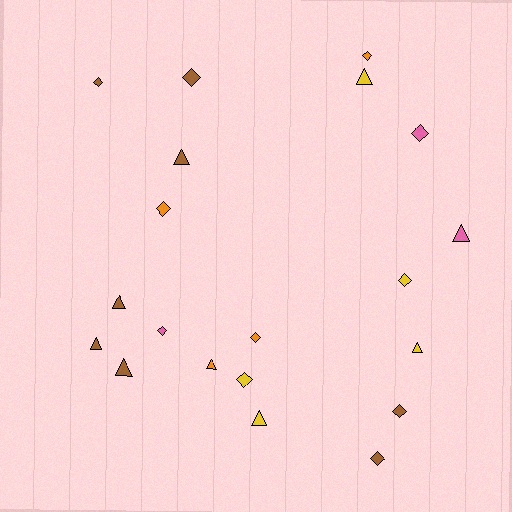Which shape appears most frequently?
Diamond, with 11 objects.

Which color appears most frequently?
Brown, with 8 objects.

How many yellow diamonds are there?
There are 2 yellow diamonds.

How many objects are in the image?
There are 20 objects.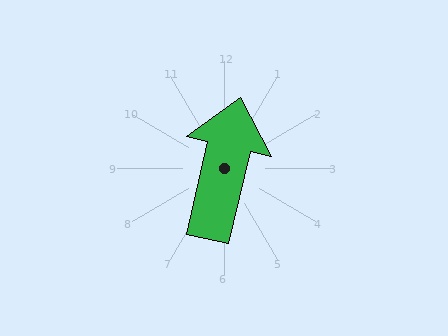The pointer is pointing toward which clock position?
Roughly 12 o'clock.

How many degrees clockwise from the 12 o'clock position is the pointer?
Approximately 13 degrees.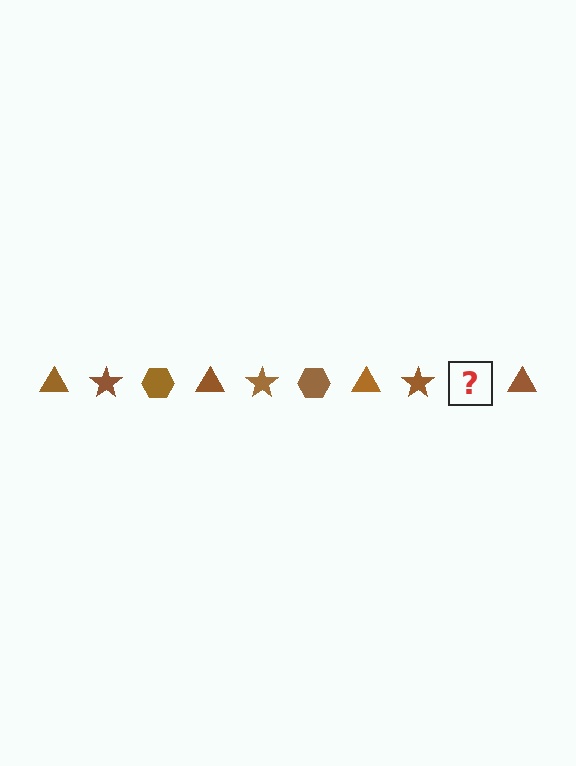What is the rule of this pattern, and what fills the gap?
The rule is that the pattern cycles through triangle, star, hexagon shapes in brown. The gap should be filled with a brown hexagon.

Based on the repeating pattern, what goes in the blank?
The blank should be a brown hexagon.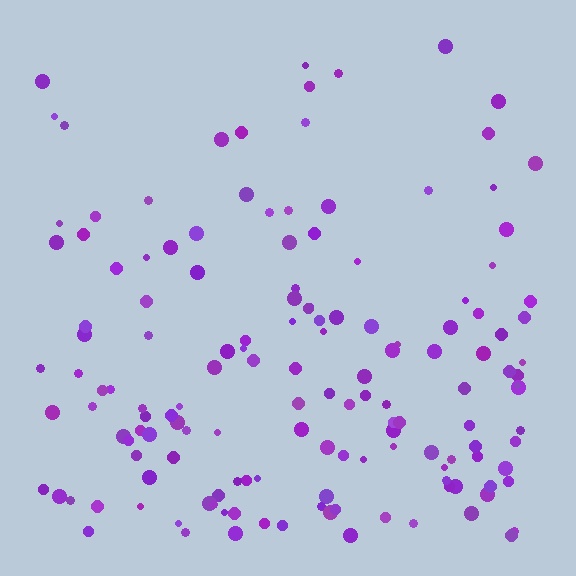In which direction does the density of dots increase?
From top to bottom, with the bottom side densest.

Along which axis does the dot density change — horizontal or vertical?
Vertical.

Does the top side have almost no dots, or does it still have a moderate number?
Still a moderate number, just noticeably fewer than the bottom.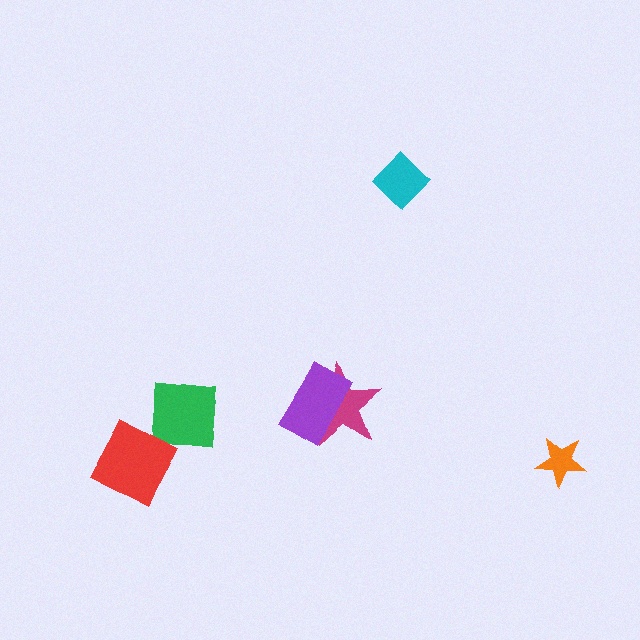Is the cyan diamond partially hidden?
No, no other shape covers it.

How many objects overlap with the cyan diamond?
0 objects overlap with the cyan diamond.